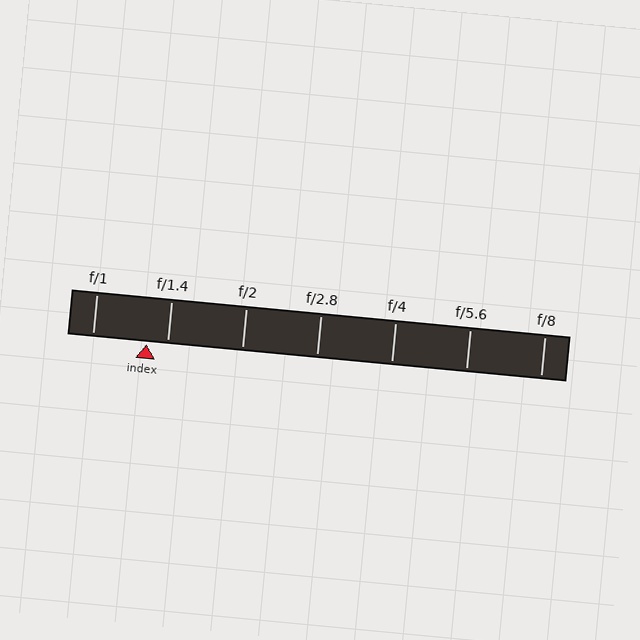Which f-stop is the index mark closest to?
The index mark is closest to f/1.4.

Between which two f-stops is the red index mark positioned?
The index mark is between f/1 and f/1.4.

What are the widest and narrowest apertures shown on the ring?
The widest aperture shown is f/1 and the narrowest is f/8.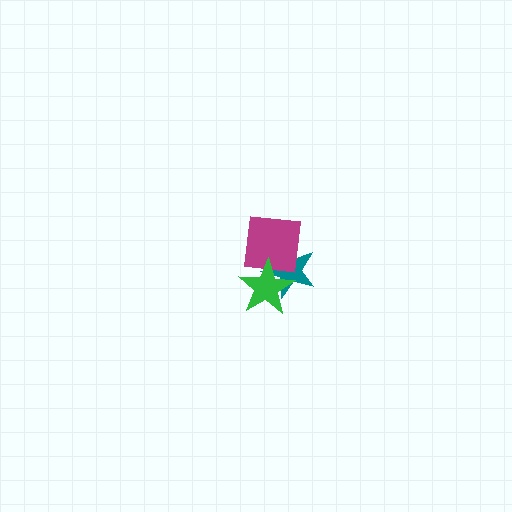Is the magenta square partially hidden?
Yes, it is partially covered by another shape.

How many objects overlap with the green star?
2 objects overlap with the green star.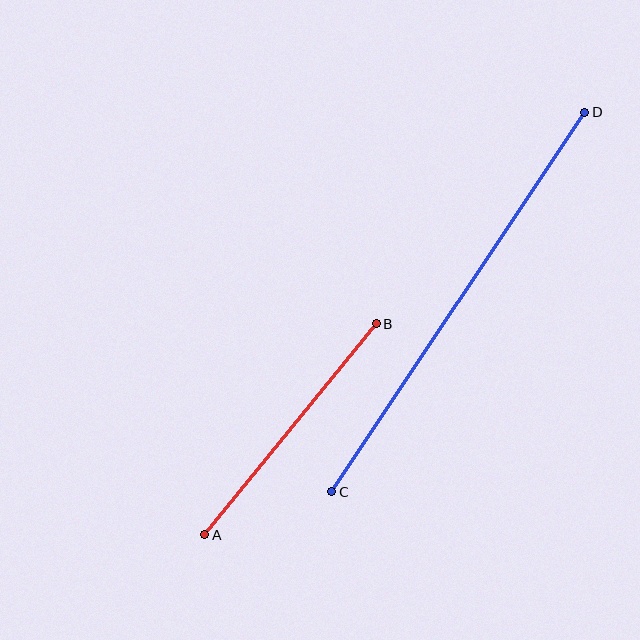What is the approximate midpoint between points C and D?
The midpoint is at approximately (458, 302) pixels.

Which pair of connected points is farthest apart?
Points C and D are farthest apart.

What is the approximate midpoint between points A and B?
The midpoint is at approximately (290, 429) pixels.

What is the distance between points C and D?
The distance is approximately 456 pixels.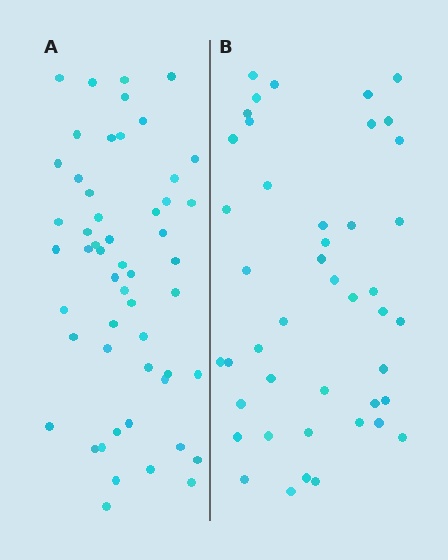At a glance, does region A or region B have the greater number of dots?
Region A (the left region) has more dots.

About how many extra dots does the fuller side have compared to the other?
Region A has roughly 8 or so more dots than region B.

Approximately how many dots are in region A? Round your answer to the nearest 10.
About 50 dots. (The exact count is 53, which rounds to 50.)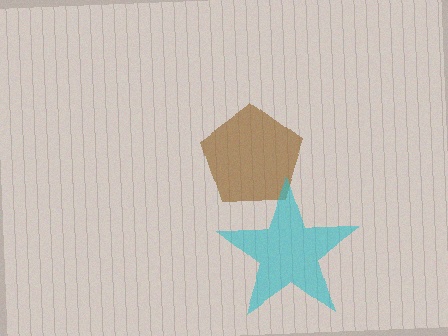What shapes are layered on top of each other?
The layered shapes are: a brown pentagon, a cyan star.